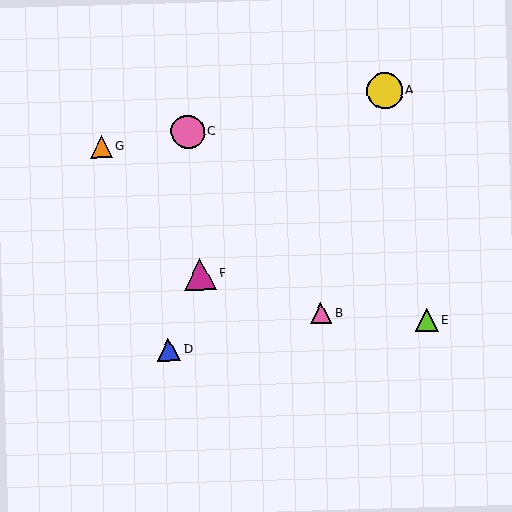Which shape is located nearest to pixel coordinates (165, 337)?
The blue triangle (labeled D) at (168, 349) is nearest to that location.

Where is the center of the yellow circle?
The center of the yellow circle is at (385, 90).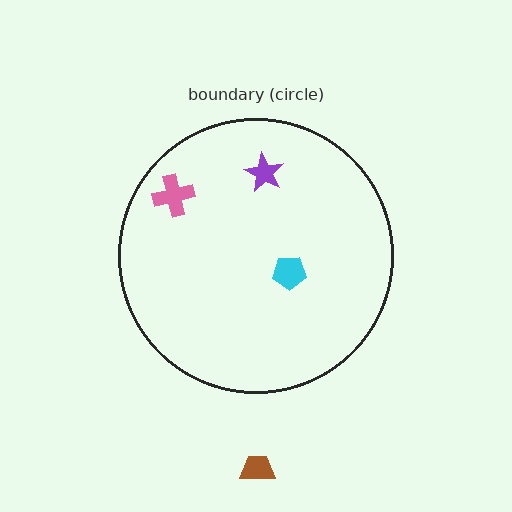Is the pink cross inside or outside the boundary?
Inside.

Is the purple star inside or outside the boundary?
Inside.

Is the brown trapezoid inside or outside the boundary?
Outside.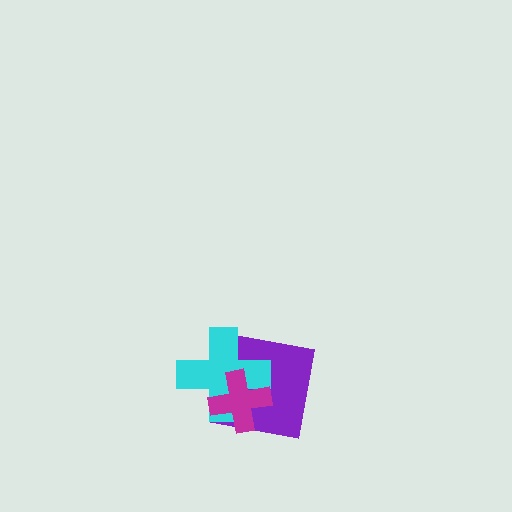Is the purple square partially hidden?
Yes, it is partially covered by another shape.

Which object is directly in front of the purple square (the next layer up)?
The cyan cross is directly in front of the purple square.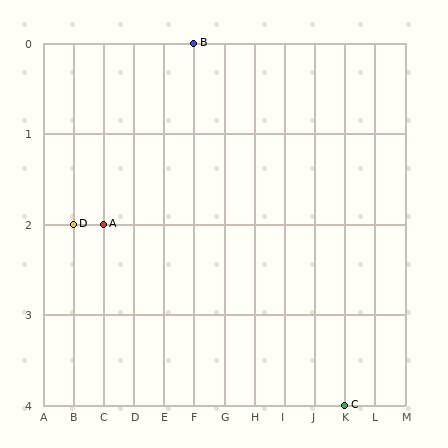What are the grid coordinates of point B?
Point B is at grid coordinates (F, 0).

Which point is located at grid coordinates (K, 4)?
Point C is at (K, 4).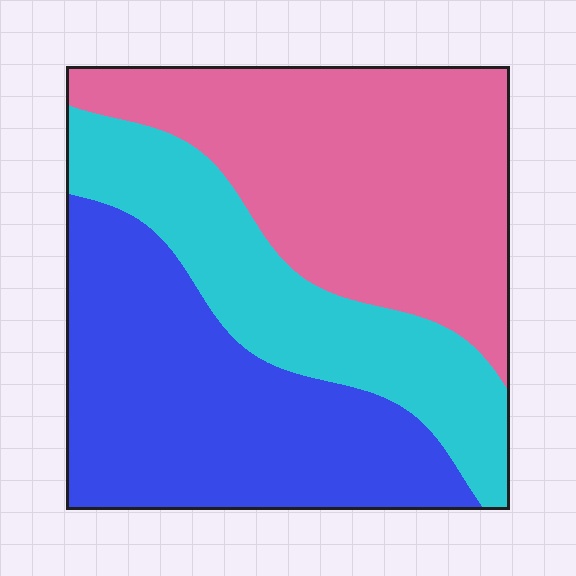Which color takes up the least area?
Cyan, at roughly 25%.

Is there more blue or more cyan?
Blue.